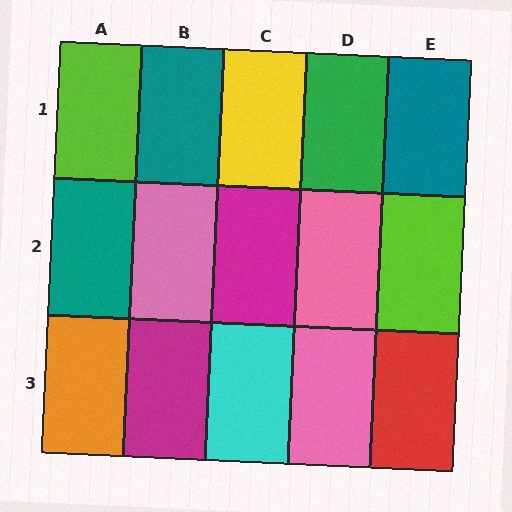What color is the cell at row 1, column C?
Yellow.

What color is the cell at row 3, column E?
Red.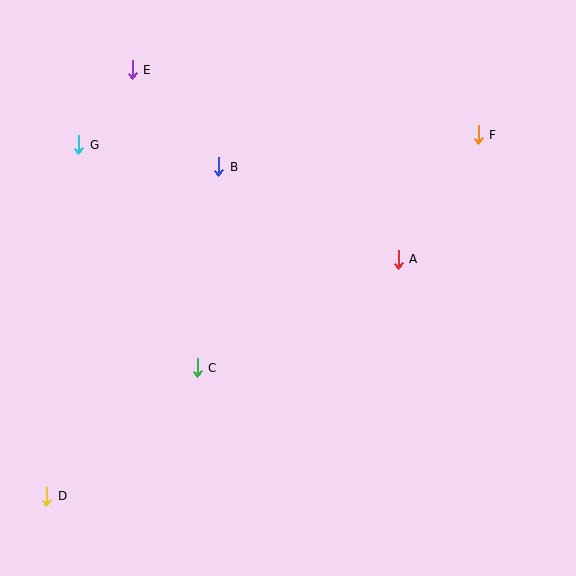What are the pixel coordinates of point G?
Point G is at (79, 145).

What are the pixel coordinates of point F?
Point F is at (478, 135).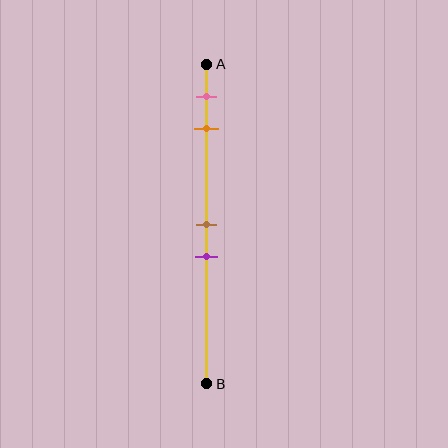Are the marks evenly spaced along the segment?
No, the marks are not evenly spaced.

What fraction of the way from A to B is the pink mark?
The pink mark is approximately 10% (0.1) of the way from A to B.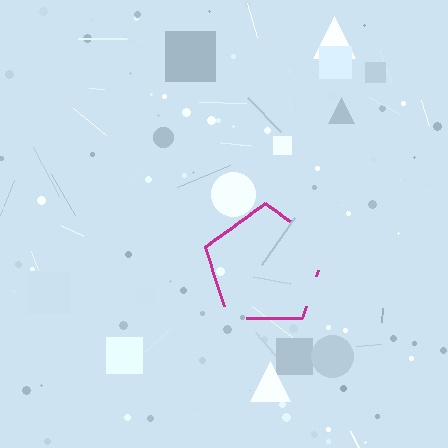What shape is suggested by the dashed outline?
The dashed outline suggests a pentagon.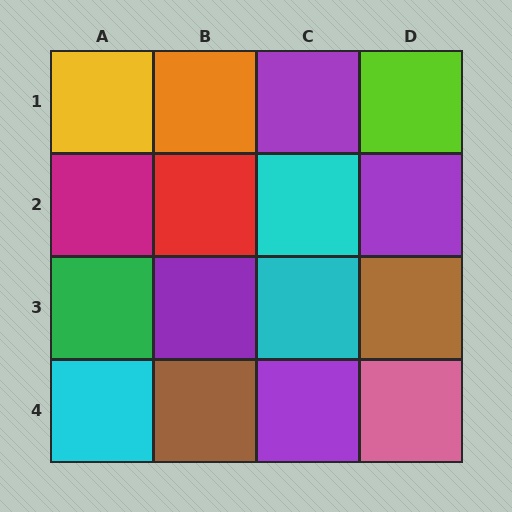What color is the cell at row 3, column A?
Green.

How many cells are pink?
1 cell is pink.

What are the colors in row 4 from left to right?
Cyan, brown, purple, pink.